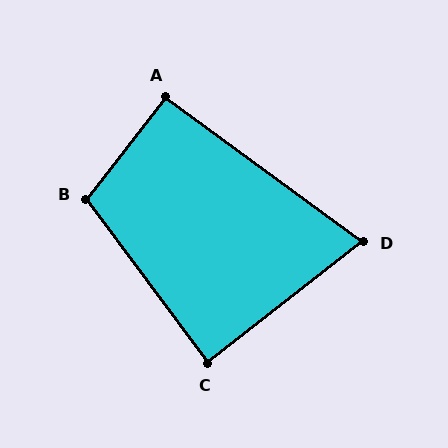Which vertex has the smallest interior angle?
D, at approximately 74 degrees.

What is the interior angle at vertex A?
Approximately 92 degrees (approximately right).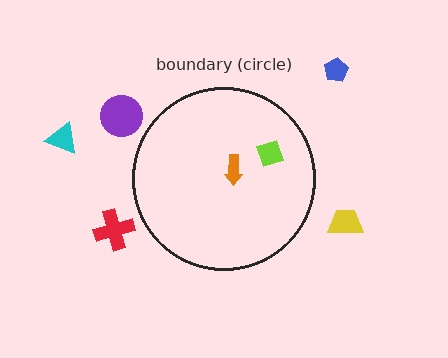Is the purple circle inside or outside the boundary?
Outside.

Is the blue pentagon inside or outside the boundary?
Outside.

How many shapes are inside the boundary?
2 inside, 5 outside.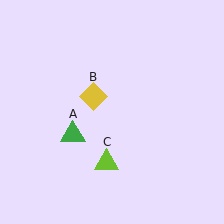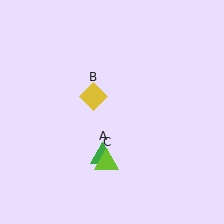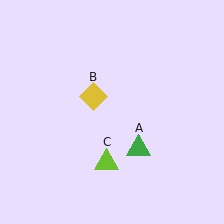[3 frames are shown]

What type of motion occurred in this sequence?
The green triangle (object A) rotated counterclockwise around the center of the scene.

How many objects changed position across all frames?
1 object changed position: green triangle (object A).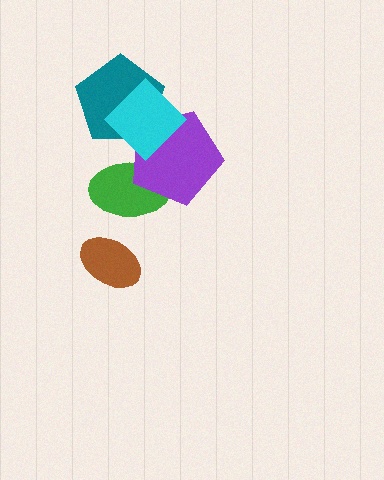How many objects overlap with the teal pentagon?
2 objects overlap with the teal pentagon.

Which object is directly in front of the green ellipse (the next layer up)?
The purple pentagon is directly in front of the green ellipse.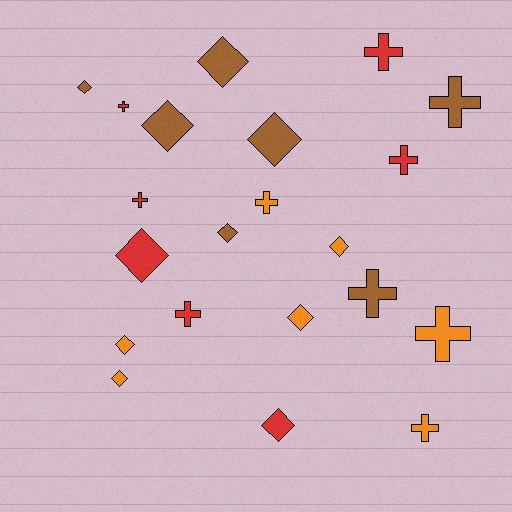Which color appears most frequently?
Red, with 7 objects.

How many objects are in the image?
There are 21 objects.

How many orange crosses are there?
There are 3 orange crosses.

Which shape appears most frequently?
Diamond, with 11 objects.